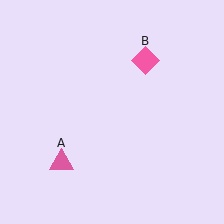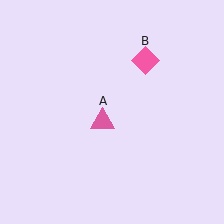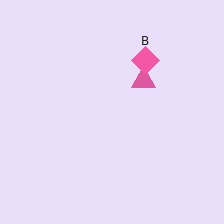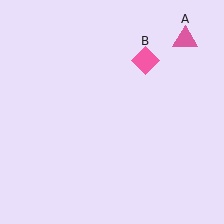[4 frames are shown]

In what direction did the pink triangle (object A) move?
The pink triangle (object A) moved up and to the right.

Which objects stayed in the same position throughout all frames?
Pink diamond (object B) remained stationary.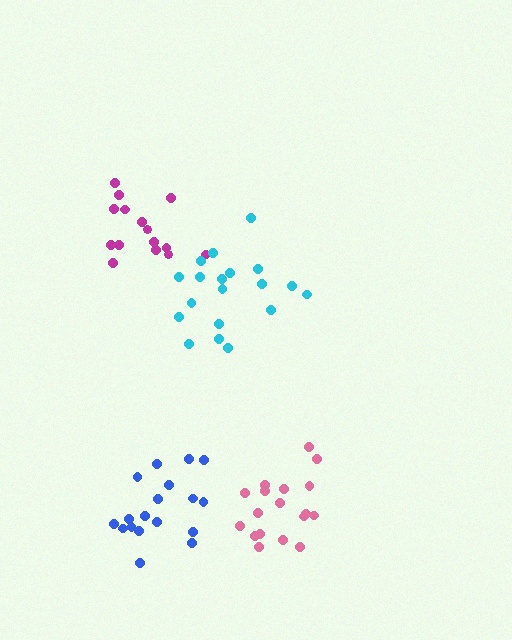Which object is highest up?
The magenta cluster is topmost.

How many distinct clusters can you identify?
There are 4 distinct clusters.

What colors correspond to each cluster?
The clusters are colored: magenta, cyan, pink, blue.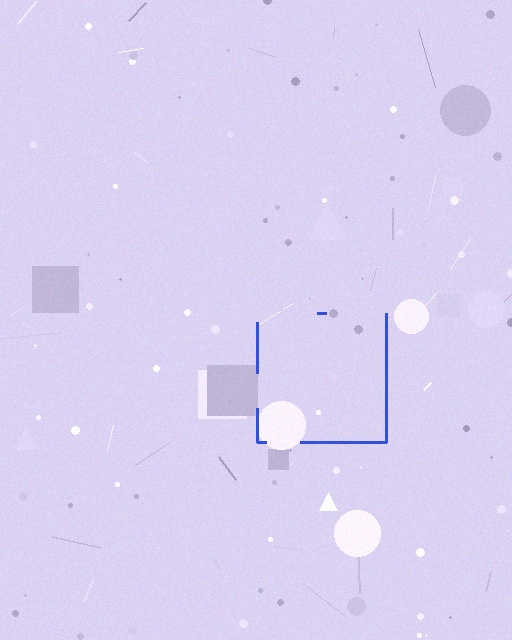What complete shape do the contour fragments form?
The contour fragments form a square.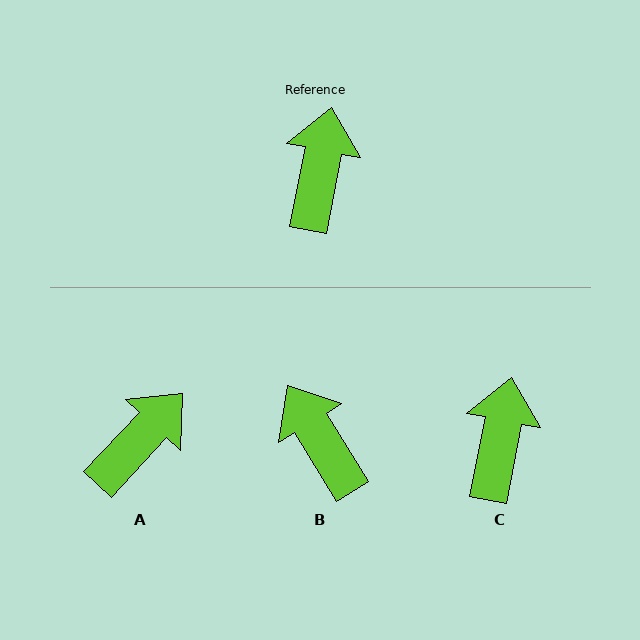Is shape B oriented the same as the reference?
No, it is off by about 43 degrees.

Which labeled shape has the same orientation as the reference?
C.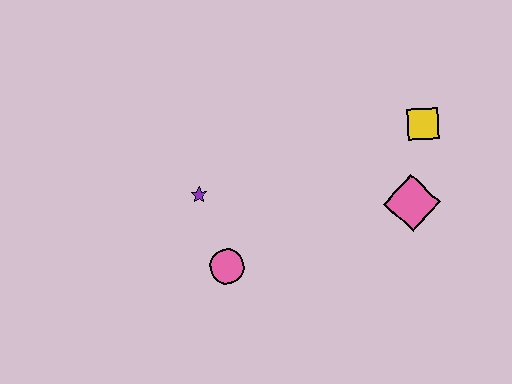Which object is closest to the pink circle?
The purple star is closest to the pink circle.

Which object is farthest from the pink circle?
The yellow square is farthest from the pink circle.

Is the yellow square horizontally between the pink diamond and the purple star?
No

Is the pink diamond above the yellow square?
No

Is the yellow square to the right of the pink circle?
Yes